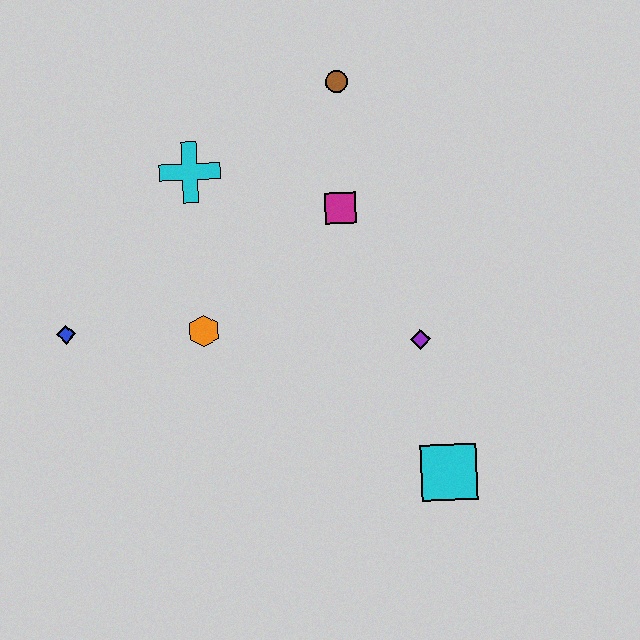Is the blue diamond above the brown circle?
No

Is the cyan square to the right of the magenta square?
Yes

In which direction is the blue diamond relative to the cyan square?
The blue diamond is to the left of the cyan square.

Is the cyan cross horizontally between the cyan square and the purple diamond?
No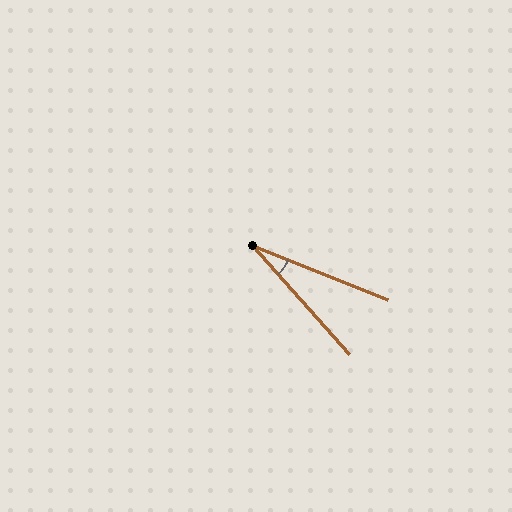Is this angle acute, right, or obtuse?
It is acute.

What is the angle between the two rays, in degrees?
Approximately 27 degrees.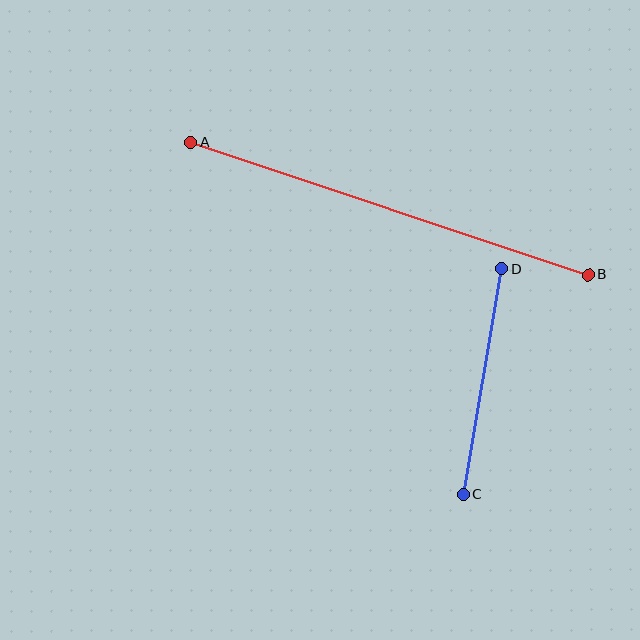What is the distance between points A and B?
The distance is approximately 419 pixels.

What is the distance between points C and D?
The distance is approximately 229 pixels.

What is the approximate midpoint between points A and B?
The midpoint is at approximately (389, 209) pixels.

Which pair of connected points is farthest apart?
Points A and B are farthest apart.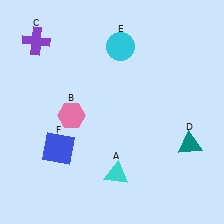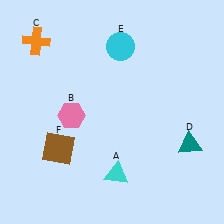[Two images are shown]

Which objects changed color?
C changed from purple to orange. F changed from blue to brown.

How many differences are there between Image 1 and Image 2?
There are 2 differences between the two images.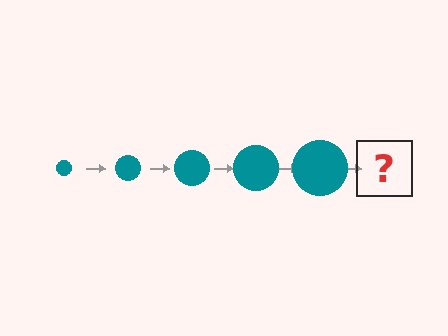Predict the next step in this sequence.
The next step is a teal circle, larger than the previous one.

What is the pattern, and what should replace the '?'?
The pattern is that the circle gets progressively larger each step. The '?' should be a teal circle, larger than the previous one.